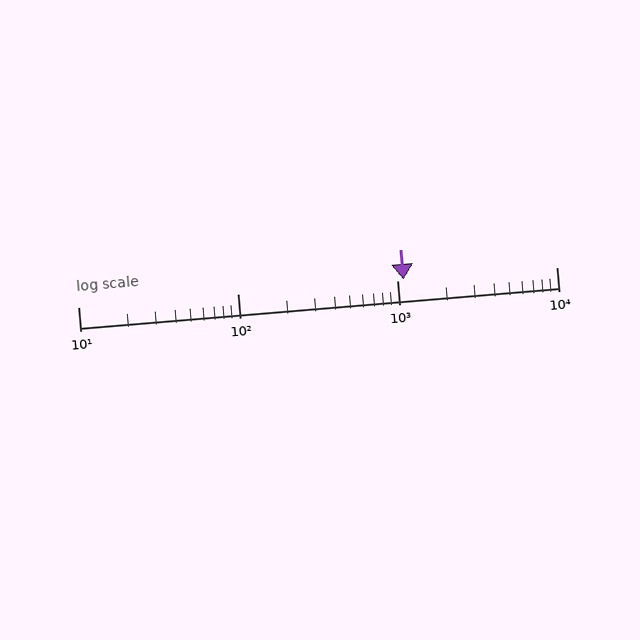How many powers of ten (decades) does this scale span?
The scale spans 3 decades, from 10 to 10000.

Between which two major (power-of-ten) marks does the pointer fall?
The pointer is between 1000 and 10000.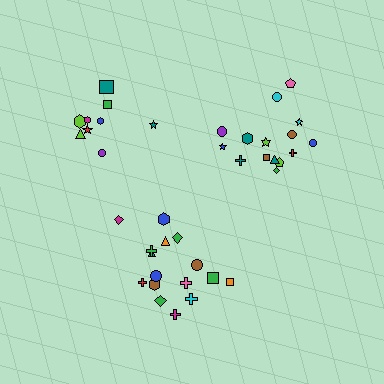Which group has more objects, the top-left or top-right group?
The top-right group.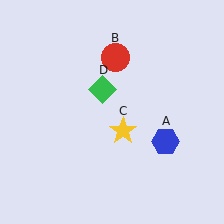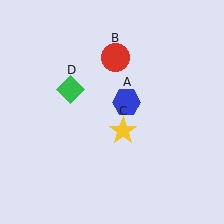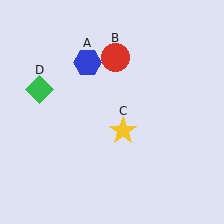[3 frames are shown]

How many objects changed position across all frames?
2 objects changed position: blue hexagon (object A), green diamond (object D).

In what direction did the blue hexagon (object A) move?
The blue hexagon (object A) moved up and to the left.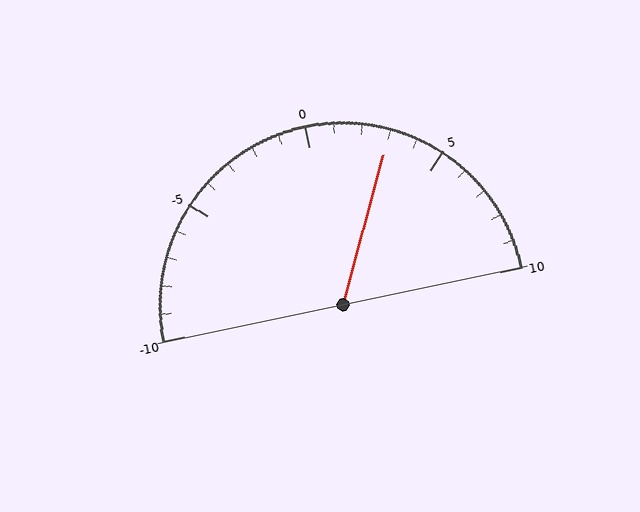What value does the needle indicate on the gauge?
The needle indicates approximately 3.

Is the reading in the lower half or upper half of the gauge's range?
The reading is in the upper half of the range (-10 to 10).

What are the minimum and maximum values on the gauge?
The gauge ranges from -10 to 10.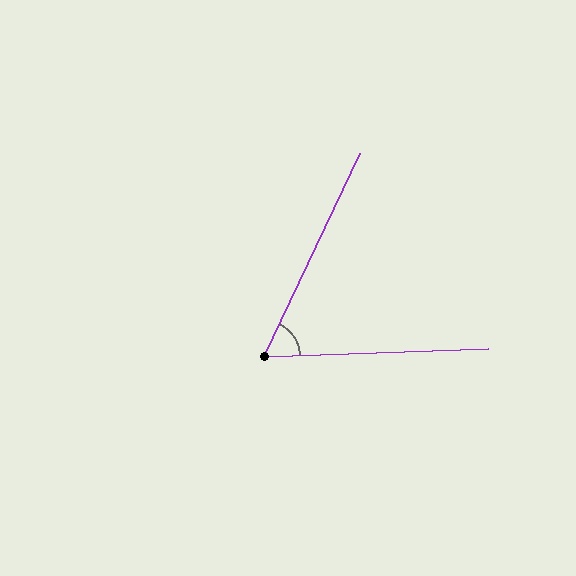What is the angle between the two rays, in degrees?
Approximately 63 degrees.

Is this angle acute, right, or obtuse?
It is acute.